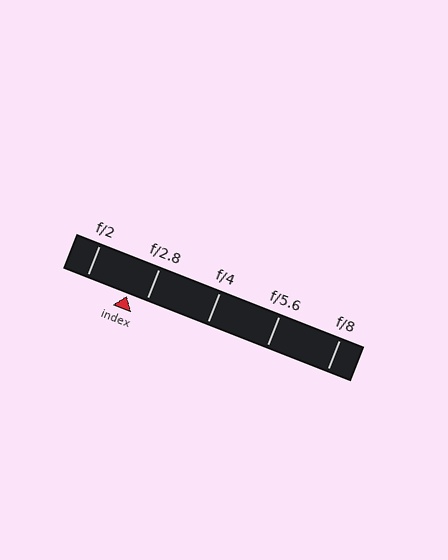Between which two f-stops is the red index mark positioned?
The index mark is between f/2 and f/2.8.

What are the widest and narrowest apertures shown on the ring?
The widest aperture shown is f/2 and the narrowest is f/8.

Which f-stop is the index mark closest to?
The index mark is closest to f/2.8.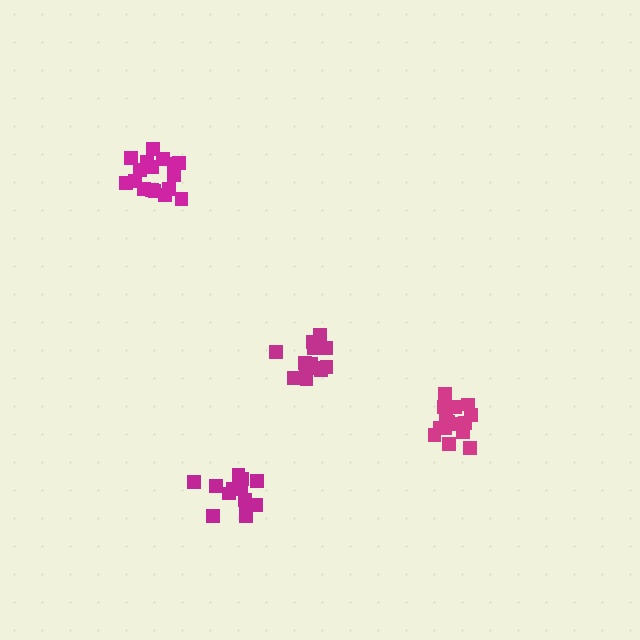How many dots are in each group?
Group 1: 15 dots, Group 2: 13 dots, Group 3: 14 dots, Group 4: 17 dots (59 total).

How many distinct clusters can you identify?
There are 4 distinct clusters.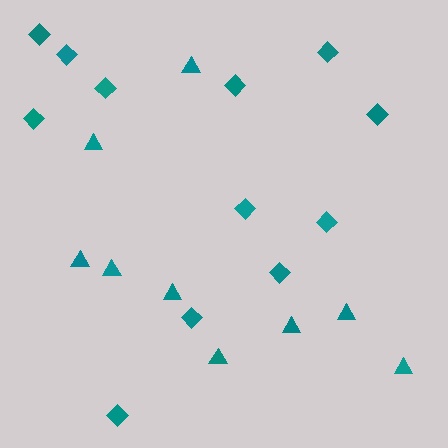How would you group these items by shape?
There are 2 groups: one group of triangles (9) and one group of diamonds (12).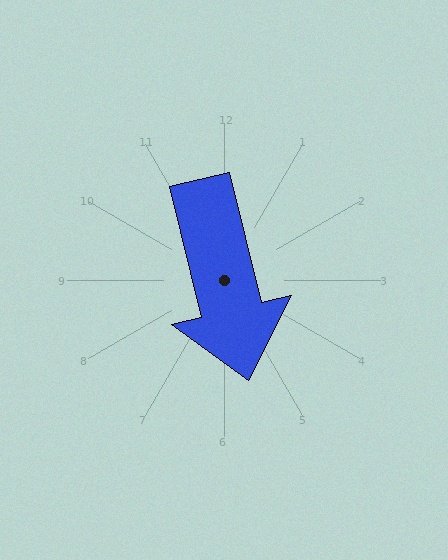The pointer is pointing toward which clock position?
Roughly 6 o'clock.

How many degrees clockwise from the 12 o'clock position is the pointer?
Approximately 166 degrees.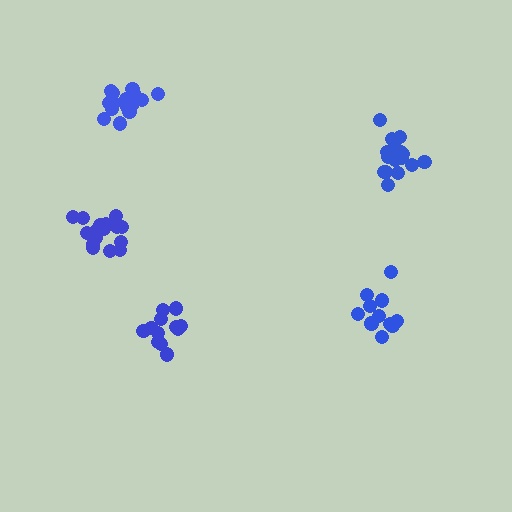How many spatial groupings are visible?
There are 5 spatial groupings.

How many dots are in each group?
Group 1: 11 dots, Group 2: 17 dots, Group 3: 15 dots, Group 4: 12 dots, Group 5: 17 dots (72 total).